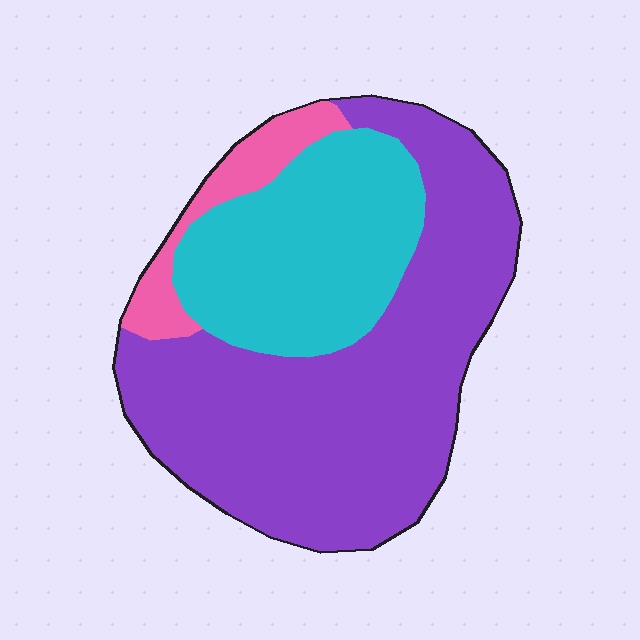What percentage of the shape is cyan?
Cyan covers roughly 30% of the shape.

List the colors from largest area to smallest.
From largest to smallest: purple, cyan, pink.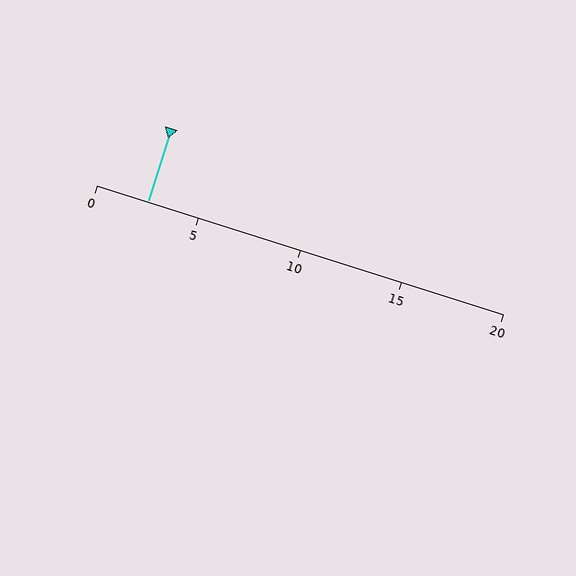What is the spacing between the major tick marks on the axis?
The major ticks are spaced 5 apart.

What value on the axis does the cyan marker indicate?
The marker indicates approximately 2.5.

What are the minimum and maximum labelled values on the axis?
The axis runs from 0 to 20.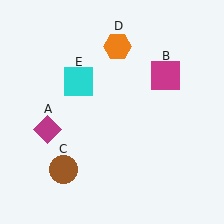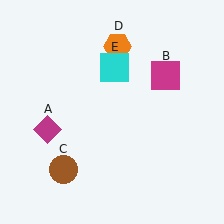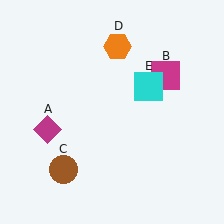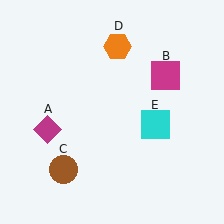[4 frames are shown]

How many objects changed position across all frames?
1 object changed position: cyan square (object E).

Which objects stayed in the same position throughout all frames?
Magenta diamond (object A) and magenta square (object B) and brown circle (object C) and orange hexagon (object D) remained stationary.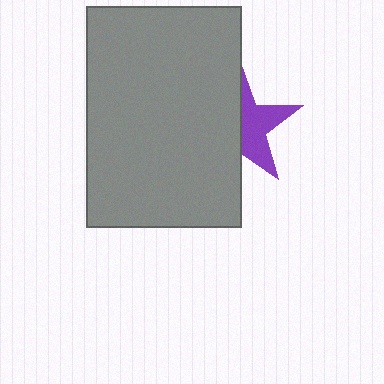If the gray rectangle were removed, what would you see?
You would see the complete purple star.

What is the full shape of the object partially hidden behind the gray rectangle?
The partially hidden object is a purple star.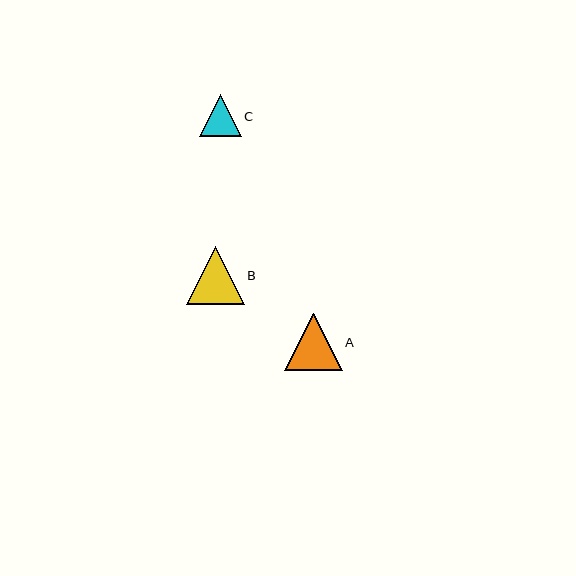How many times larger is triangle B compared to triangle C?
Triangle B is approximately 1.4 times the size of triangle C.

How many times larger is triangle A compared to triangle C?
Triangle A is approximately 1.4 times the size of triangle C.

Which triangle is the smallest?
Triangle C is the smallest with a size of approximately 42 pixels.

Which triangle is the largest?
Triangle B is the largest with a size of approximately 58 pixels.